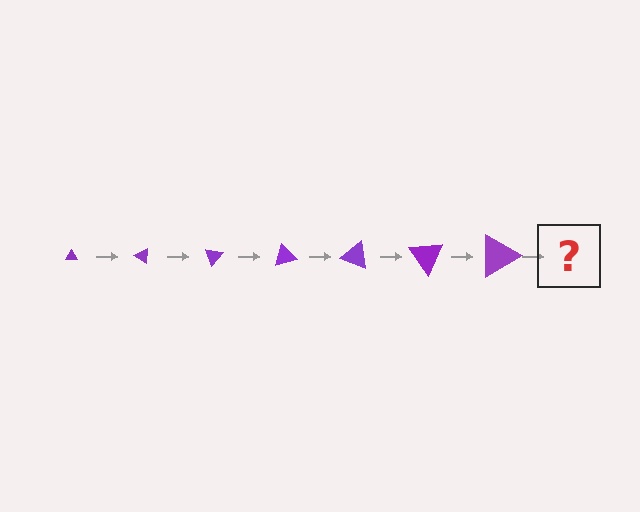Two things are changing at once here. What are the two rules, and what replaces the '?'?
The two rules are that the triangle grows larger each step and it rotates 35 degrees each step. The '?' should be a triangle, larger than the previous one and rotated 245 degrees from the start.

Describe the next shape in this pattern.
It should be a triangle, larger than the previous one and rotated 245 degrees from the start.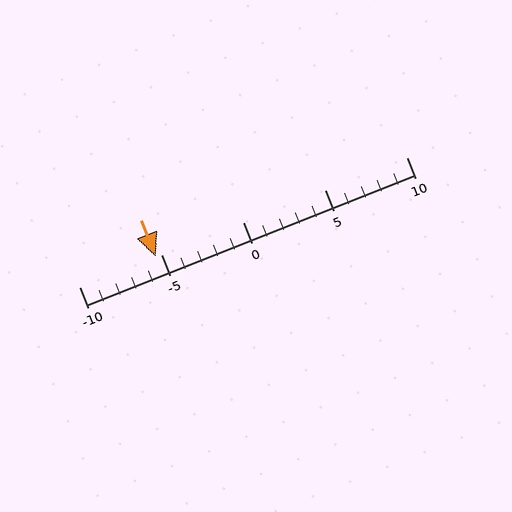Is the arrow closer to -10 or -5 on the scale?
The arrow is closer to -5.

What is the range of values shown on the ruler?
The ruler shows values from -10 to 10.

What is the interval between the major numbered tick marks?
The major tick marks are spaced 5 units apart.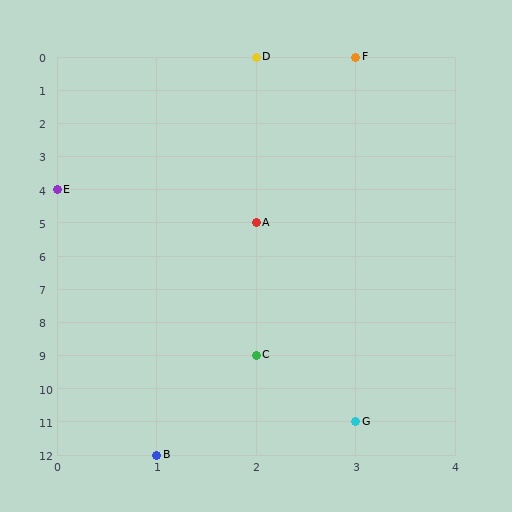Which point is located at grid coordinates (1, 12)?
Point B is at (1, 12).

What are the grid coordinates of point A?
Point A is at grid coordinates (2, 5).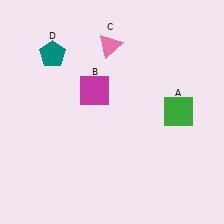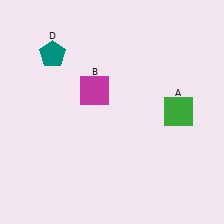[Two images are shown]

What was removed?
The pink triangle (C) was removed in Image 2.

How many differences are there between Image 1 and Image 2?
There is 1 difference between the two images.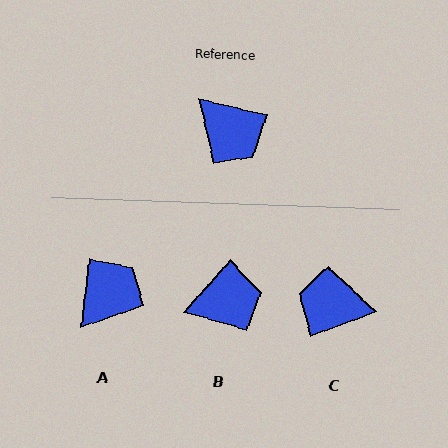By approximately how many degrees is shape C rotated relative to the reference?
Approximately 146 degrees clockwise.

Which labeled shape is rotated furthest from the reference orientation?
C, about 146 degrees away.